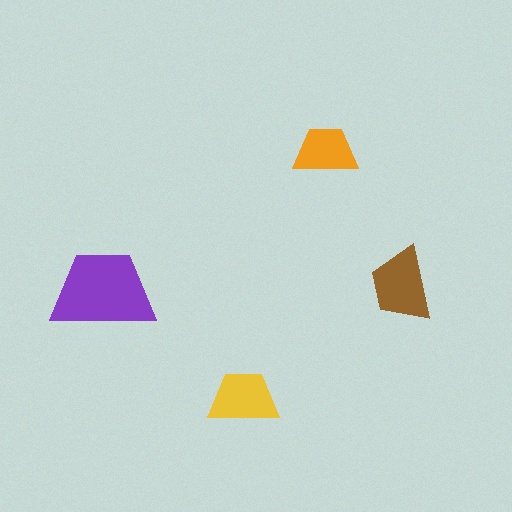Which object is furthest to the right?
The brown trapezoid is rightmost.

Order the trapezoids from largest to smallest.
the purple one, the brown one, the yellow one, the orange one.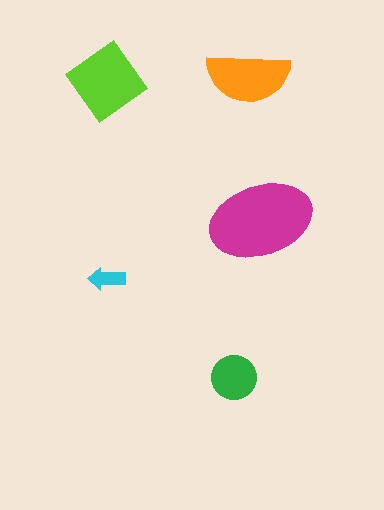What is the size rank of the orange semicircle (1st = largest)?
3rd.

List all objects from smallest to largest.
The cyan arrow, the green circle, the orange semicircle, the lime diamond, the magenta ellipse.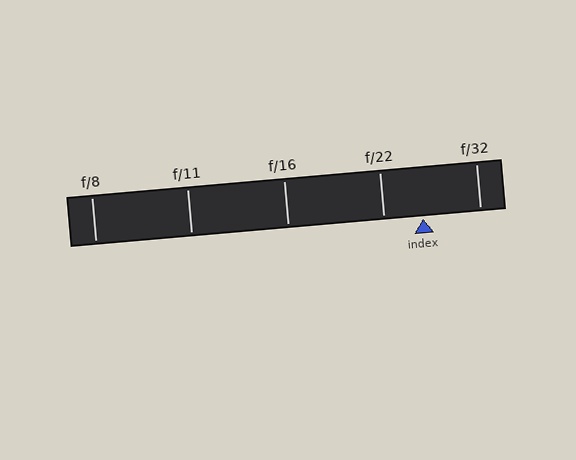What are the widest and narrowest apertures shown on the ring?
The widest aperture shown is f/8 and the narrowest is f/32.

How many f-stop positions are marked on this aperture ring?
There are 5 f-stop positions marked.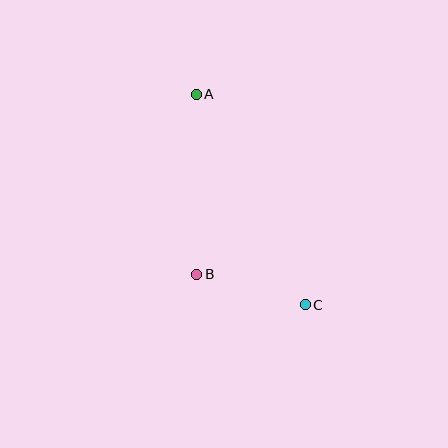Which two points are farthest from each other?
Points A and C are farthest from each other.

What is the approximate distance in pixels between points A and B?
The distance between A and B is approximately 180 pixels.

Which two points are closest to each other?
Points B and C are closest to each other.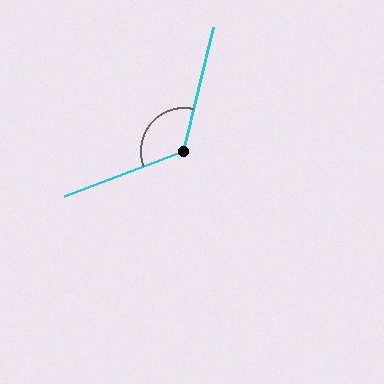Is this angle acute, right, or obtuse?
It is obtuse.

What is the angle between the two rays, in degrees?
Approximately 124 degrees.